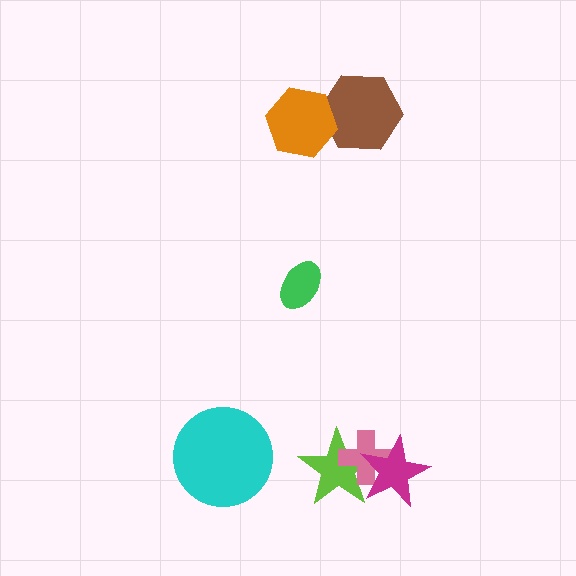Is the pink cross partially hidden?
Yes, it is partially covered by another shape.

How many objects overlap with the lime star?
2 objects overlap with the lime star.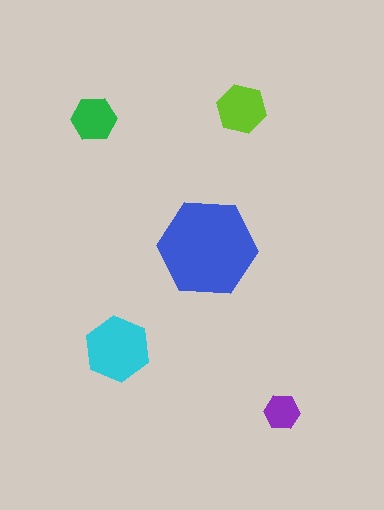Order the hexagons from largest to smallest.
the blue one, the cyan one, the lime one, the green one, the purple one.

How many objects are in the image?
There are 5 objects in the image.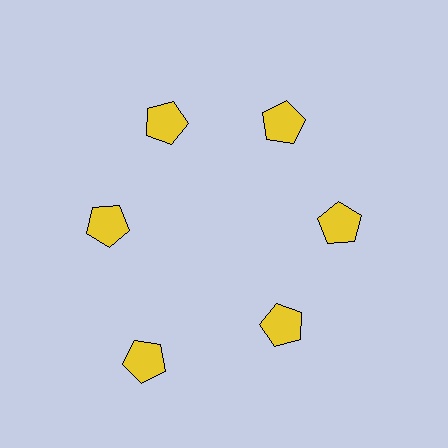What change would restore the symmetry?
The symmetry would be restored by moving it inward, back onto the ring so that all 6 pentagons sit at equal angles and equal distance from the center.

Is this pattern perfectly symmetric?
No. The 6 yellow pentagons are arranged in a ring, but one element near the 7 o'clock position is pushed outward from the center, breaking the 6-fold rotational symmetry.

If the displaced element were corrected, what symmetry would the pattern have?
It would have 6-fold rotational symmetry — the pattern would map onto itself every 60 degrees.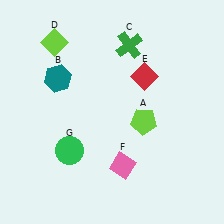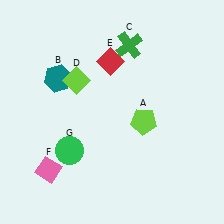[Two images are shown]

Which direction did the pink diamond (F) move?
The pink diamond (F) moved left.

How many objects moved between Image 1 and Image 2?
3 objects moved between the two images.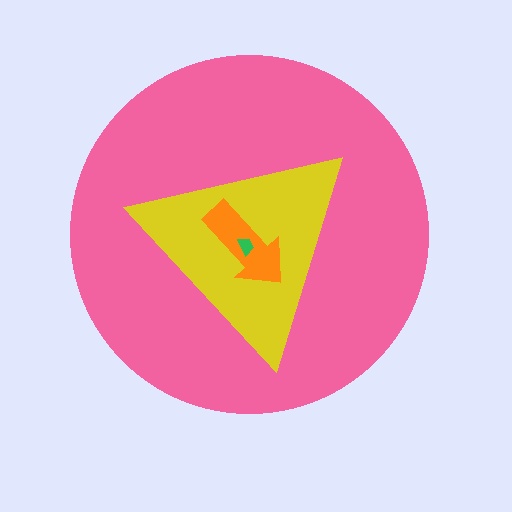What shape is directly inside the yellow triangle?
The orange arrow.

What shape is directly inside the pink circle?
The yellow triangle.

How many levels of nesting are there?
4.